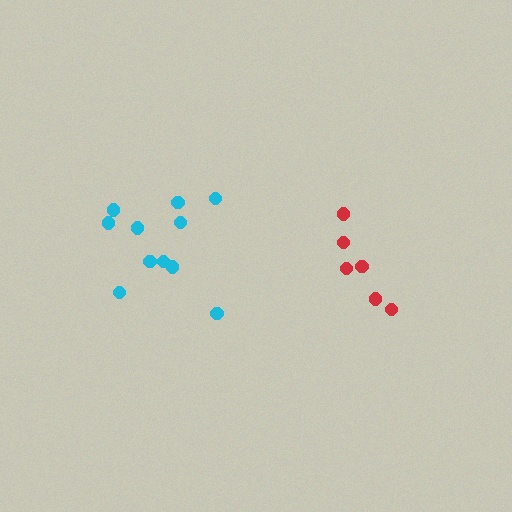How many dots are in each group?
Group 1: 11 dots, Group 2: 6 dots (17 total).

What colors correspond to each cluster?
The clusters are colored: cyan, red.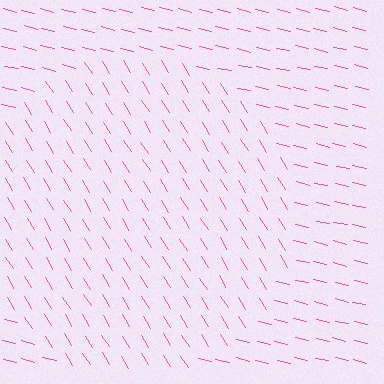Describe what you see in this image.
The image is filled with small pink line segments. A circle region in the image has lines oriented differently from the surrounding lines, creating a visible texture boundary.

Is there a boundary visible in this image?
Yes, there is a texture boundary formed by a change in line orientation.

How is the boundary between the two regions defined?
The boundary is defined purely by a change in line orientation (approximately 45 degrees difference). All lines are the same color and thickness.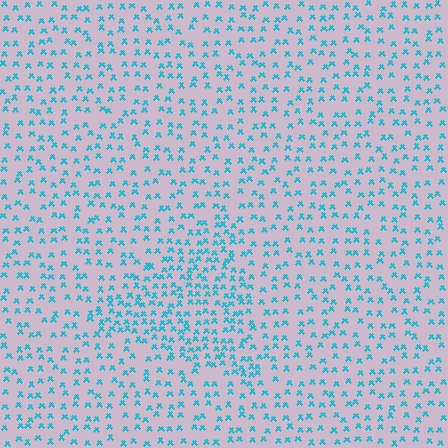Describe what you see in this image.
The image contains small cyan elements arranged at two different densities. A triangle-shaped region is visible where the elements are more densely packed than the surrounding area.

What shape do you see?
I see a triangle.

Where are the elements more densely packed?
The elements are more densely packed inside the triangle boundary.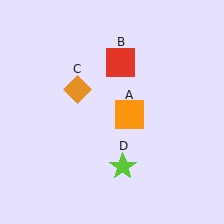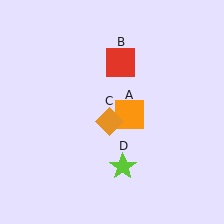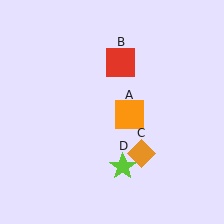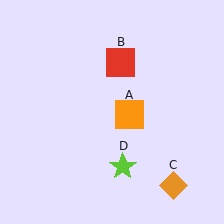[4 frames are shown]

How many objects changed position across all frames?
1 object changed position: orange diamond (object C).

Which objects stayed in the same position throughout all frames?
Orange square (object A) and red square (object B) and lime star (object D) remained stationary.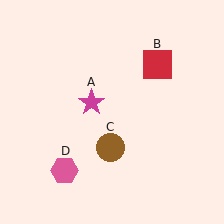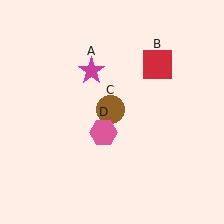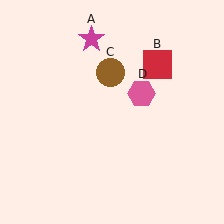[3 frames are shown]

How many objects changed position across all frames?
3 objects changed position: magenta star (object A), brown circle (object C), pink hexagon (object D).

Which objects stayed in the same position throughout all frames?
Red square (object B) remained stationary.